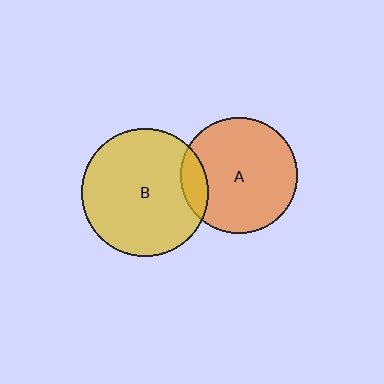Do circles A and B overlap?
Yes.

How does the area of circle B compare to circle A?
Approximately 1.2 times.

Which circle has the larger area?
Circle B (yellow).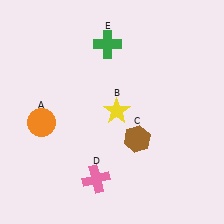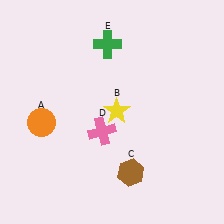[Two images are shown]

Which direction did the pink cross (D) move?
The pink cross (D) moved up.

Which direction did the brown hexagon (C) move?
The brown hexagon (C) moved down.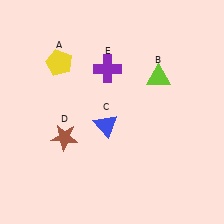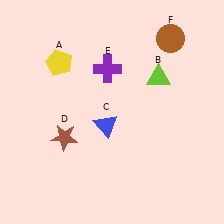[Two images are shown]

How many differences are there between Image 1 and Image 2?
There is 1 difference between the two images.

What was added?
A brown circle (F) was added in Image 2.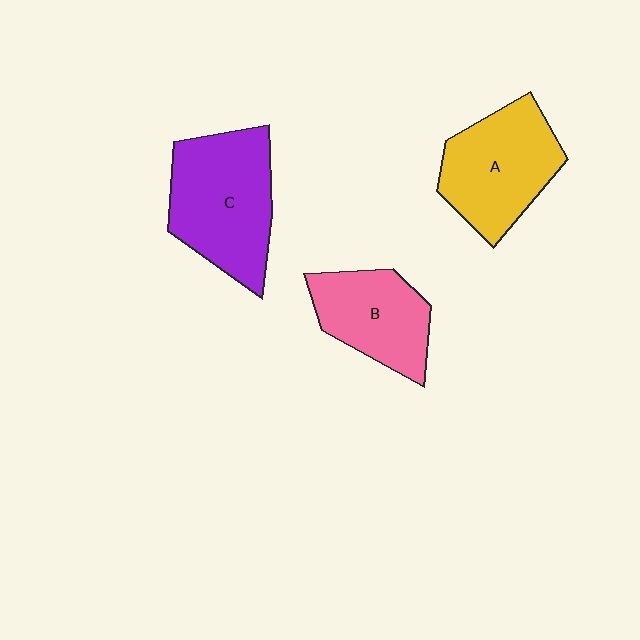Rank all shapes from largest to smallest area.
From largest to smallest: C (purple), A (yellow), B (pink).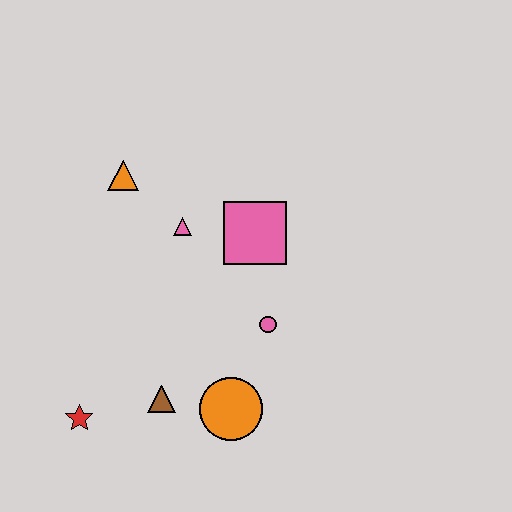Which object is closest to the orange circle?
The brown triangle is closest to the orange circle.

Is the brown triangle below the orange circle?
No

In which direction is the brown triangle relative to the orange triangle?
The brown triangle is below the orange triangle.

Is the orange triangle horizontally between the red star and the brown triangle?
Yes